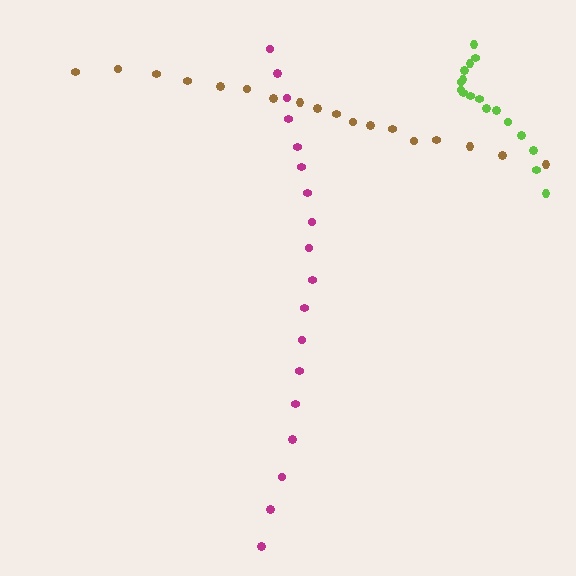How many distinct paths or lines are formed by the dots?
There are 3 distinct paths.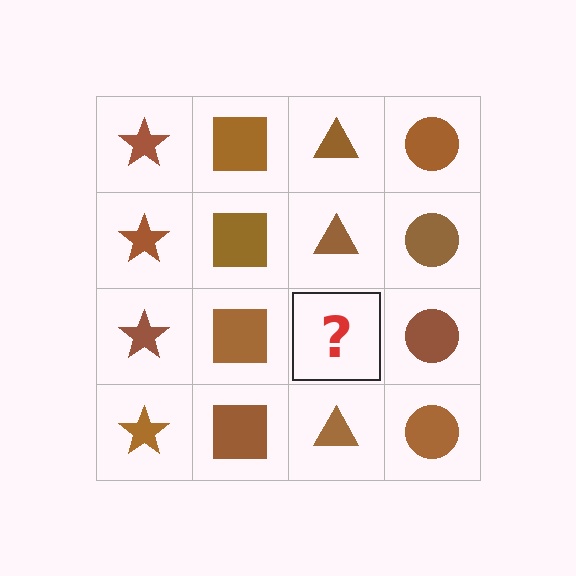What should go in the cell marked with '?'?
The missing cell should contain a brown triangle.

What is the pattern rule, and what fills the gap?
The rule is that each column has a consistent shape. The gap should be filled with a brown triangle.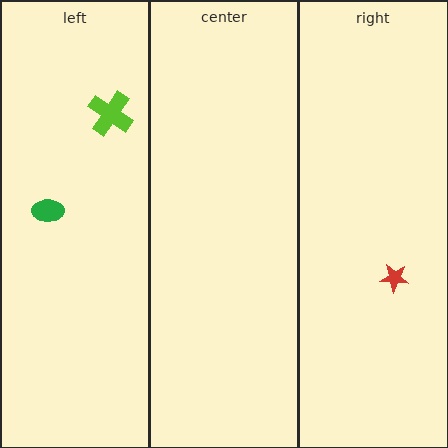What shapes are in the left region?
The lime cross, the green ellipse.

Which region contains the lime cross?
The left region.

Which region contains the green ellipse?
The left region.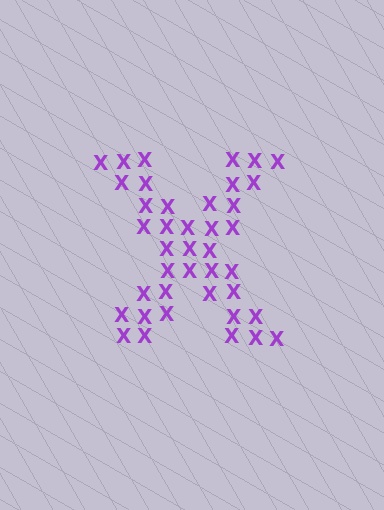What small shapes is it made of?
It is made of small letter X's.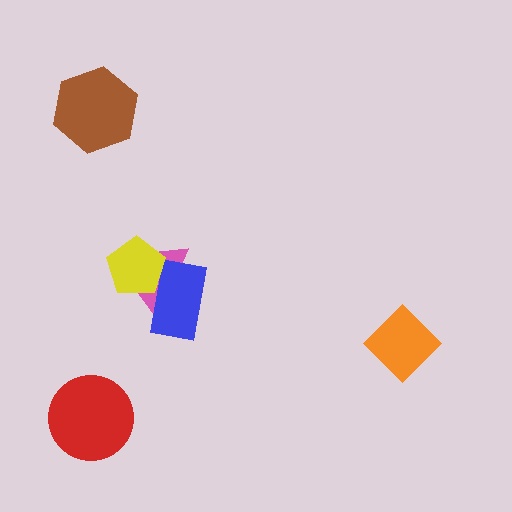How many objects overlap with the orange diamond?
0 objects overlap with the orange diamond.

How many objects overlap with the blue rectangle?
2 objects overlap with the blue rectangle.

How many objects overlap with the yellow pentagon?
2 objects overlap with the yellow pentagon.